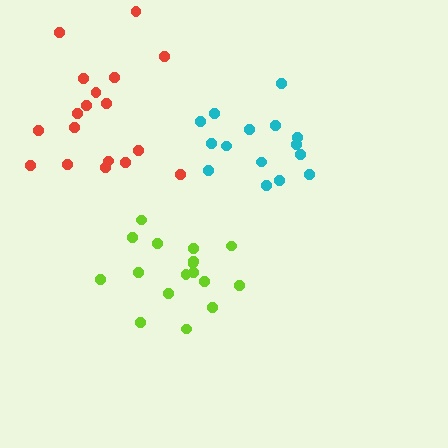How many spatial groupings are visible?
There are 3 spatial groupings.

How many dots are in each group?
Group 1: 17 dots, Group 2: 15 dots, Group 3: 18 dots (50 total).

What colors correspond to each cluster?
The clusters are colored: lime, cyan, red.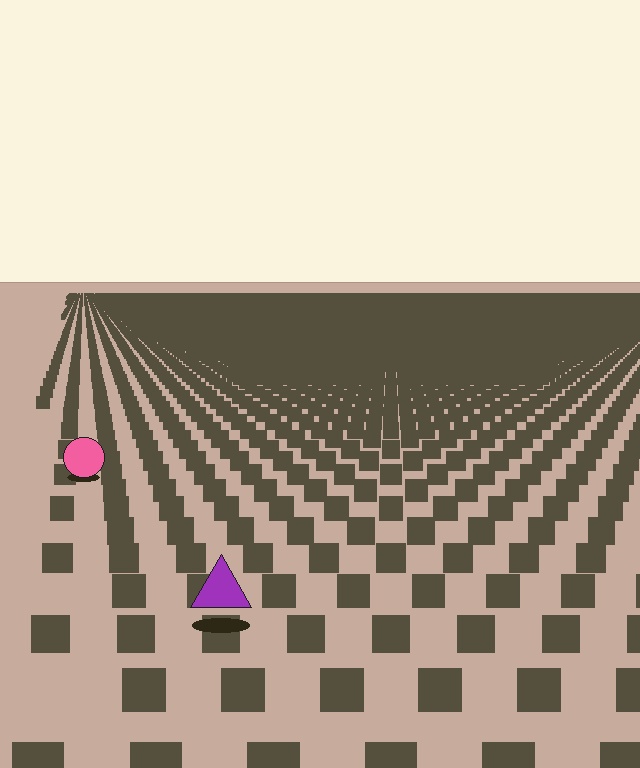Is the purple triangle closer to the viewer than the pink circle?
Yes. The purple triangle is closer — you can tell from the texture gradient: the ground texture is coarser near it.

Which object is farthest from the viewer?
The pink circle is farthest from the viewer. It appears smaller and the ground texture around it is denser.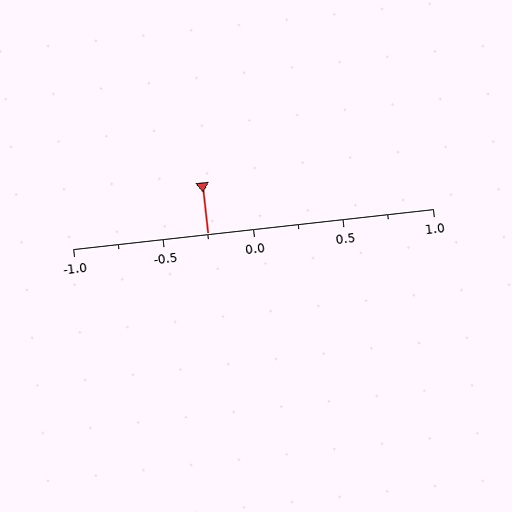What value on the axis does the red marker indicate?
The marker indicates approximately -0.25.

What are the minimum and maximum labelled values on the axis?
The axis runs from -1.0 to 1.0.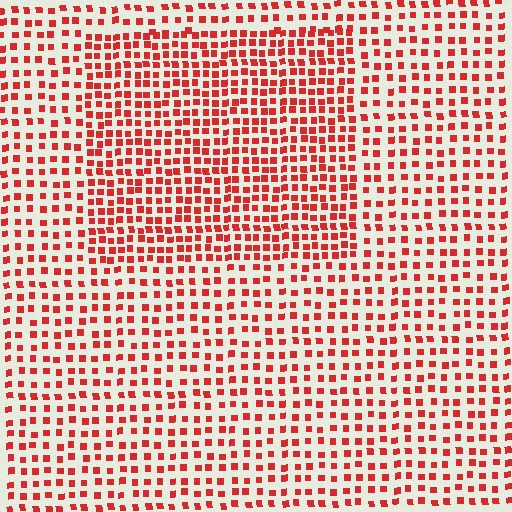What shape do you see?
I see a rectangle.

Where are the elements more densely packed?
The elements are more densely packed inside the rectangle boundary.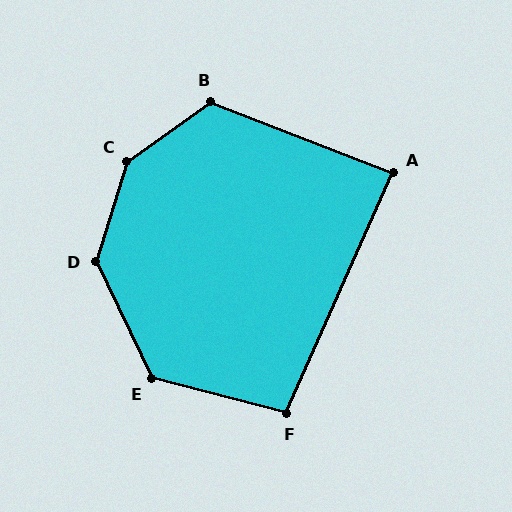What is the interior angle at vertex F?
Approximately 99 degrees (obtuse).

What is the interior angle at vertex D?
Approximately 137 degrees (obtuse).